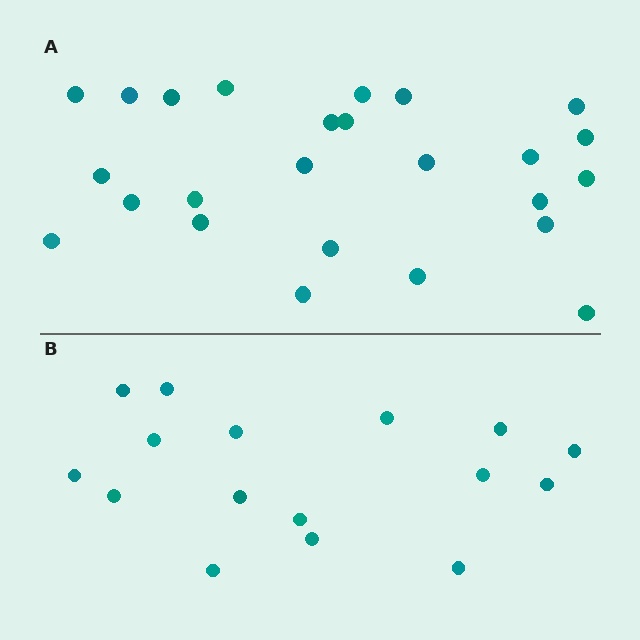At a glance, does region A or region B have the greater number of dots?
Region A (the top region) has more dots.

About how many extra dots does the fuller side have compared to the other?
Region A has roughly 8 or so more dots than region B.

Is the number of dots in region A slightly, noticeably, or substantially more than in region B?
Region A has substantially more. The ratio is roughly 1.6 to 1.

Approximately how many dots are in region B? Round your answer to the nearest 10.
About 20 dots. (The exact count is 16, which rounds to 20.)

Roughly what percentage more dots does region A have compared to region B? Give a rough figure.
About 55% more.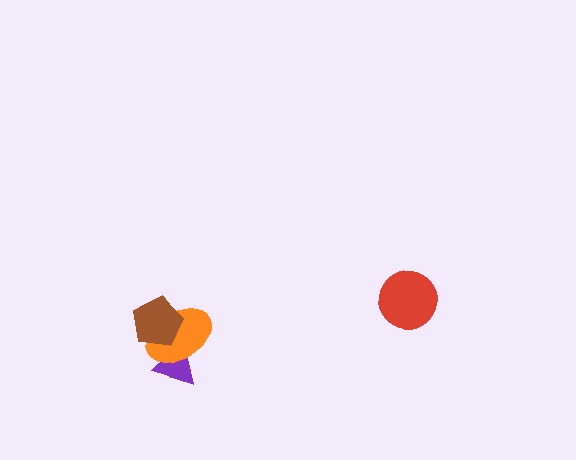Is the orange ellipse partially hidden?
Yes, it is partially covered by another shape.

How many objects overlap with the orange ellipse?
2 objects overlap with the orange ellipse.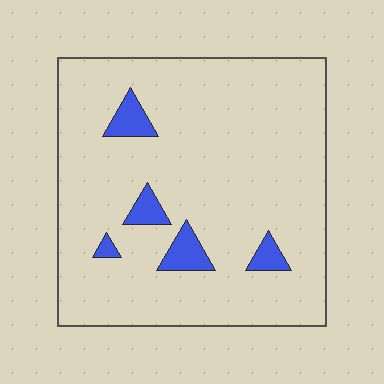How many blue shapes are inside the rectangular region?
5.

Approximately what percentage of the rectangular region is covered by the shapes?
Approximately 10%.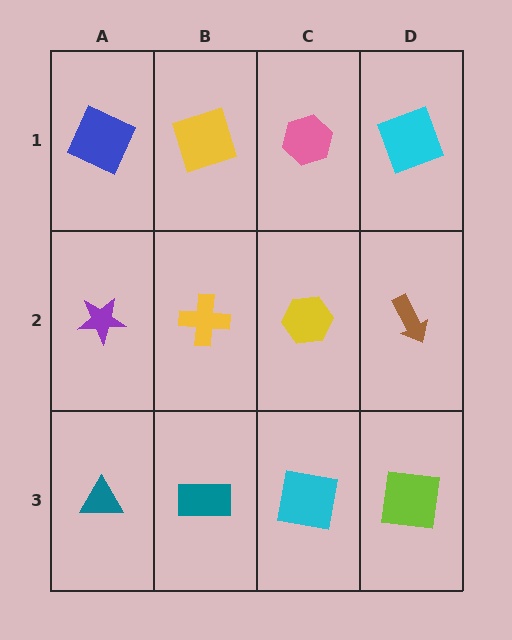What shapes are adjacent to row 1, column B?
A yellow cross (row 2, column B), a blue square (row 1, column A), a pink hexagon (row 1, column C).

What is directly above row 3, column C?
A yellow hexagon.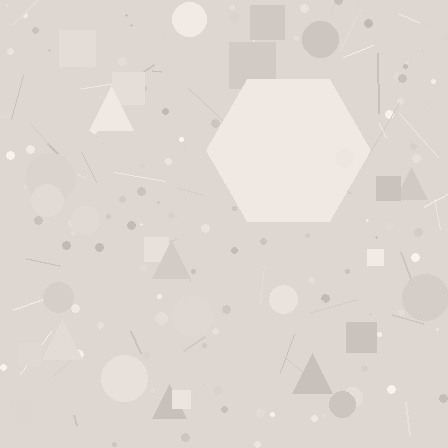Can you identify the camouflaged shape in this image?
The camouflaged shape is a hexagon.